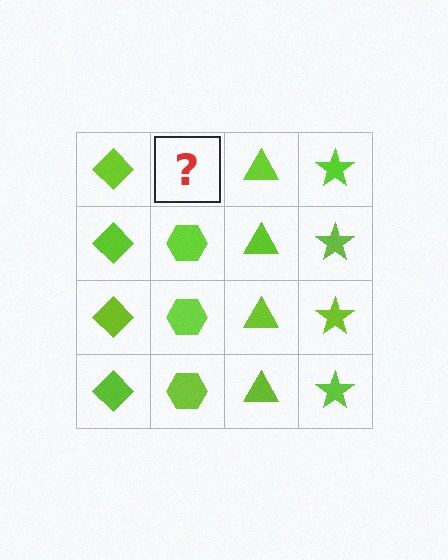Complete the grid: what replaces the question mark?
The question mark should be replaced with a lime hexagon.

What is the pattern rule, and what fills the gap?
The rule is that each column has a consistent shape. The gap should be filled with a lime hexagon.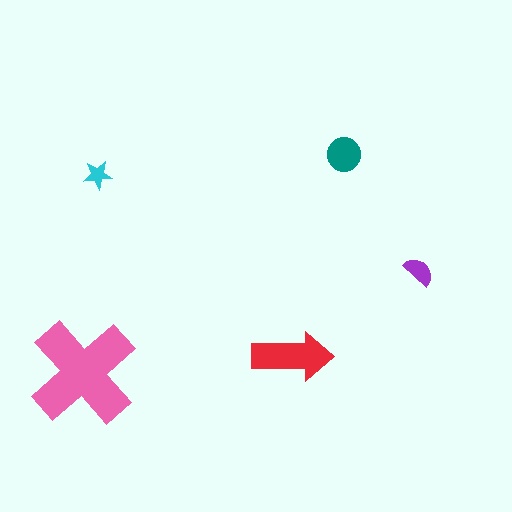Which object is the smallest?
The cyan star.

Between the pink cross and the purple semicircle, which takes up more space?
The pink cross.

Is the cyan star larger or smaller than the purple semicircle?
Smaller.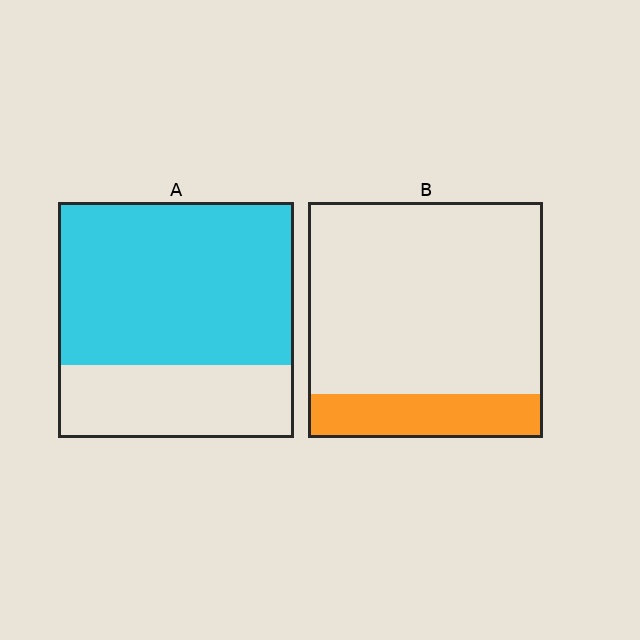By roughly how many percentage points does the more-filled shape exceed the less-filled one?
By roughly 50 percentage points (A over B).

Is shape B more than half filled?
No.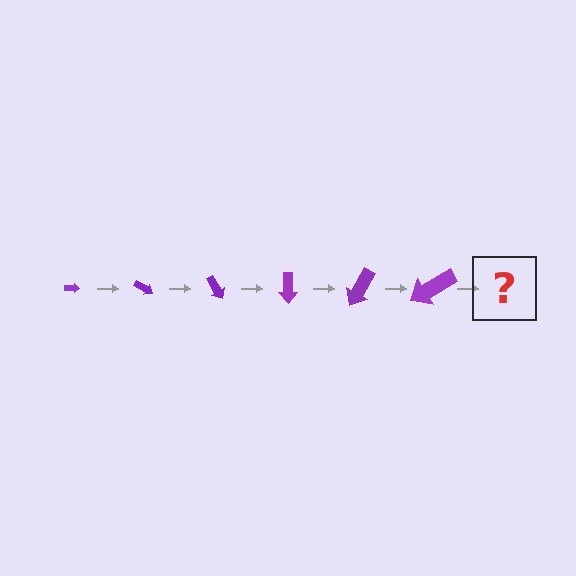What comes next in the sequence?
The next element should be an arrow, larger than the previous one and rotated 180 degrees from the start.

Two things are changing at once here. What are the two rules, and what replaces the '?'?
The two rules are that the arrow grows larger each step and it rotates 30 degrees each step. The '?' should be an arrow, larger than the previous one and rotated 180 degrees from the start.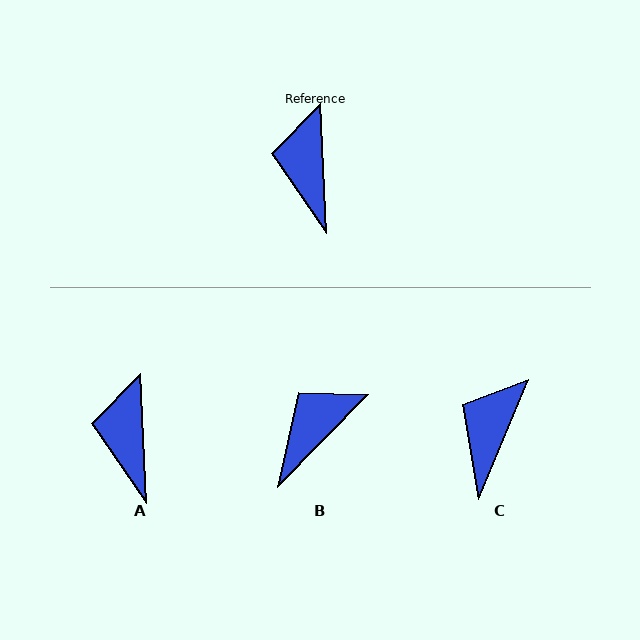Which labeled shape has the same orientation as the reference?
A.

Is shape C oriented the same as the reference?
No, it is off by about 25 degrees.